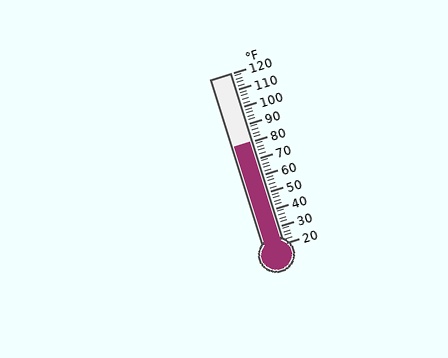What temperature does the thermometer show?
The thermometer shows approximately 80°F.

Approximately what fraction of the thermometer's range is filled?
The thermometer is filled to approximately 60% of its range.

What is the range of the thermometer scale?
The thermometer scale ranges from 20°F to 120°F.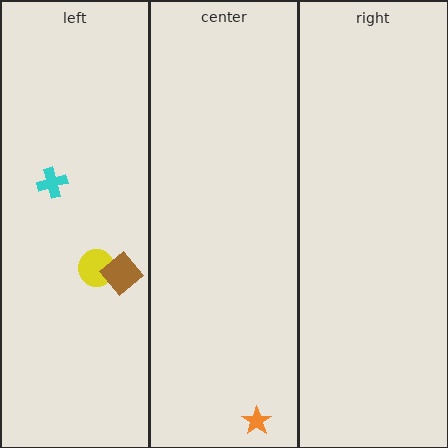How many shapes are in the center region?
1.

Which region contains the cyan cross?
The left region.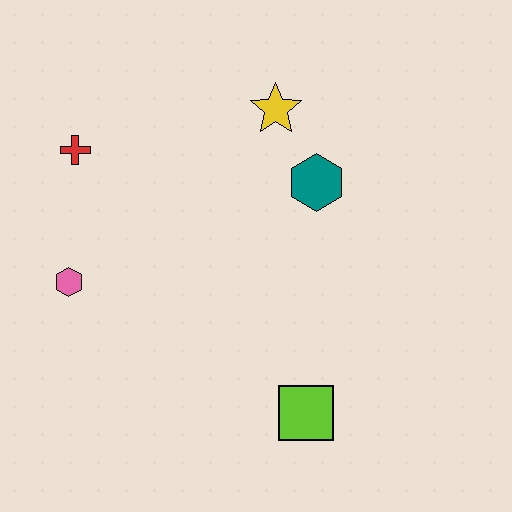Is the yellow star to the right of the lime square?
No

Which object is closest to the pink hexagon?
The red cross is closest to the pink hexagon.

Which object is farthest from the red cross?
The lime square is farthest from the red cross.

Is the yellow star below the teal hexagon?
No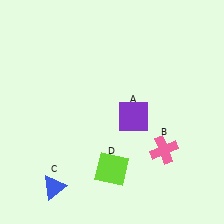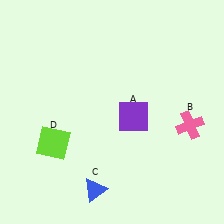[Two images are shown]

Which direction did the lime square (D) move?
The lime square (D) moved left.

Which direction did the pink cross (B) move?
The pink cross (B) moved right.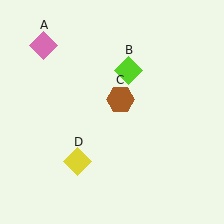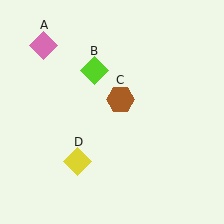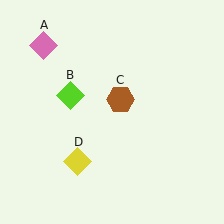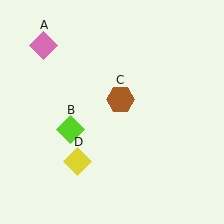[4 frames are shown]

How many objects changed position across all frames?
1 object changed position: lime diamond (object B).